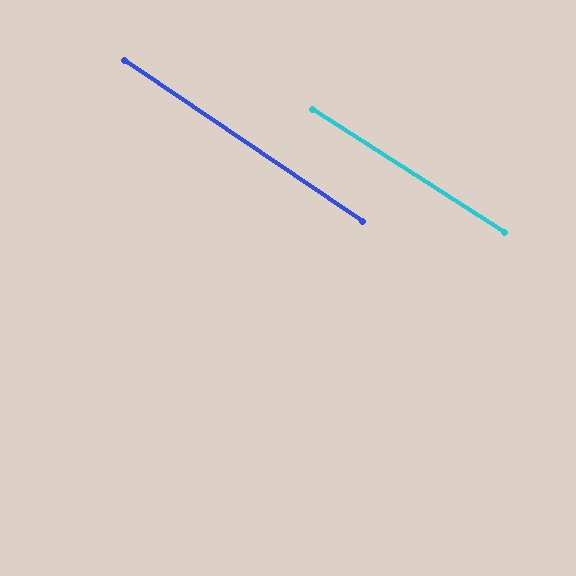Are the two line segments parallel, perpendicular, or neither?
Parallel — their directions differ by only 1.5°.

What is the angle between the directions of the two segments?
Approximately 1 degree.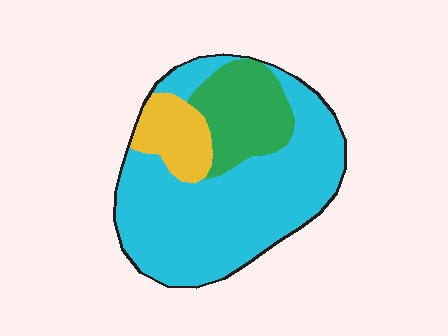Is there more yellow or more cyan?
Cyan.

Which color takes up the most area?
Cyan, at roughly 65%.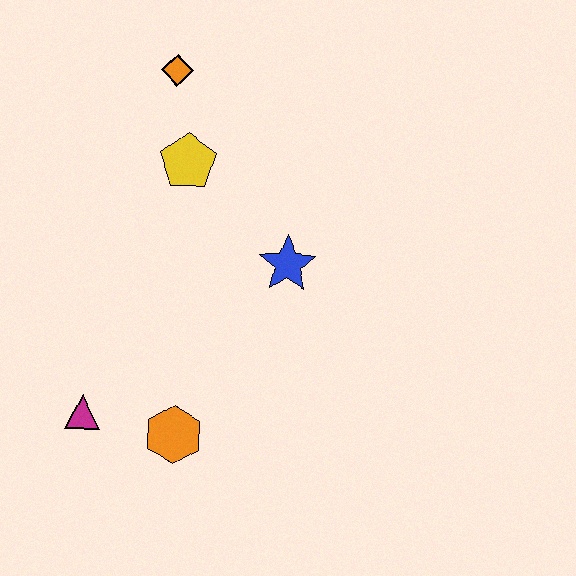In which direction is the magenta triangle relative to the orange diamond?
The magenta triangle is below the orange diamond.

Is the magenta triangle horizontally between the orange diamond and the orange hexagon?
No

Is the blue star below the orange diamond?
Yes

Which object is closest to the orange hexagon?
The magenta triangle is closest to the orange hexagon.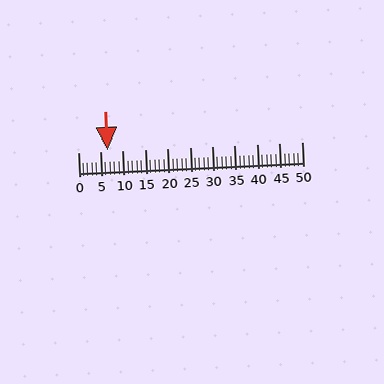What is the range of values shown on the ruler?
The ruler shows values from 0 to 50.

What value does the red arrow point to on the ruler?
The red arrow points to approximately 6.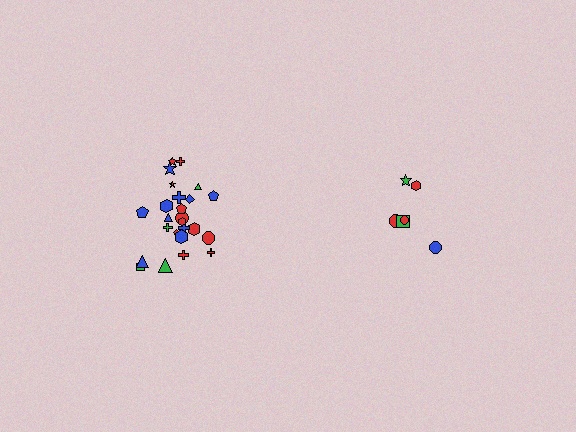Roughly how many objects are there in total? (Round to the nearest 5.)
Roughly 30 objects in total.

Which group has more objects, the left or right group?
The left group.